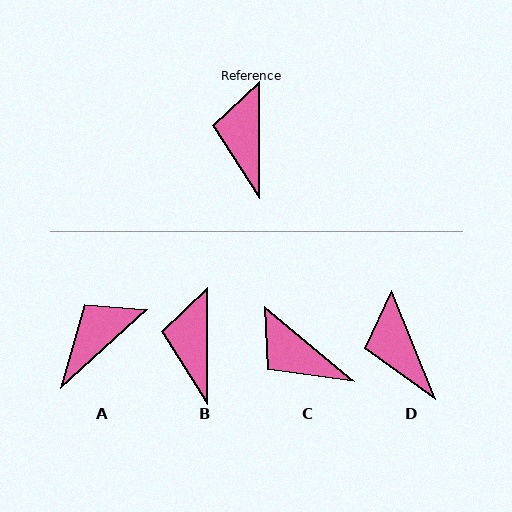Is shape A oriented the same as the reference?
No, it is off by about 48 degrees.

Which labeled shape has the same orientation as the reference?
B.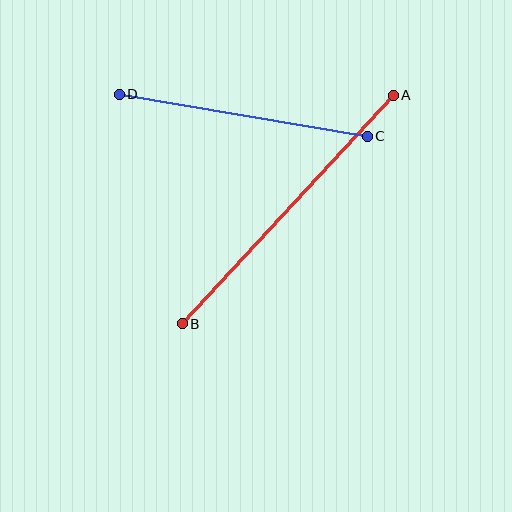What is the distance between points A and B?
The distance is approximately 311 pixels.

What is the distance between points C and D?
The distance is approximately 251 pixels.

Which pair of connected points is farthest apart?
Points A and B are farthest apart.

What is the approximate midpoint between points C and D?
The midpoint is at approximately (243, 115) pixels.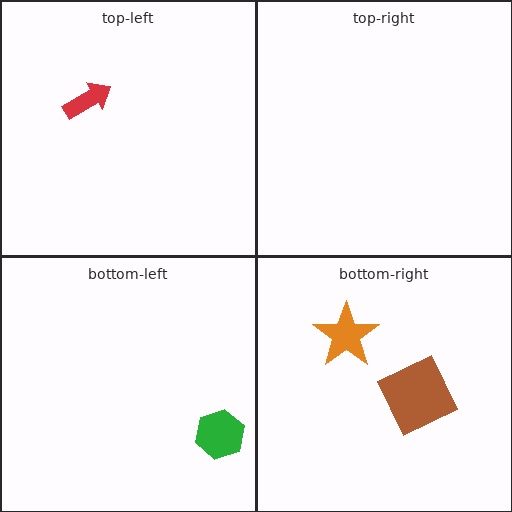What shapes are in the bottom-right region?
The brown square, the orange star.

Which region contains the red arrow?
The top-left region.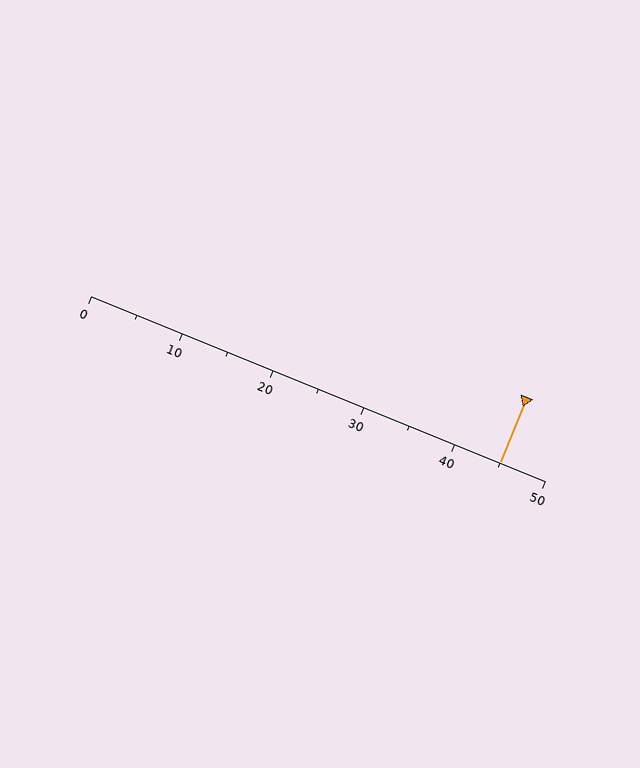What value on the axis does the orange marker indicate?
The marker indicates approximately 45.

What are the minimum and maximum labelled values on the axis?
The axis runs from 0 to 50.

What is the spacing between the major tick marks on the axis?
The major ticks are spaced 10 apart.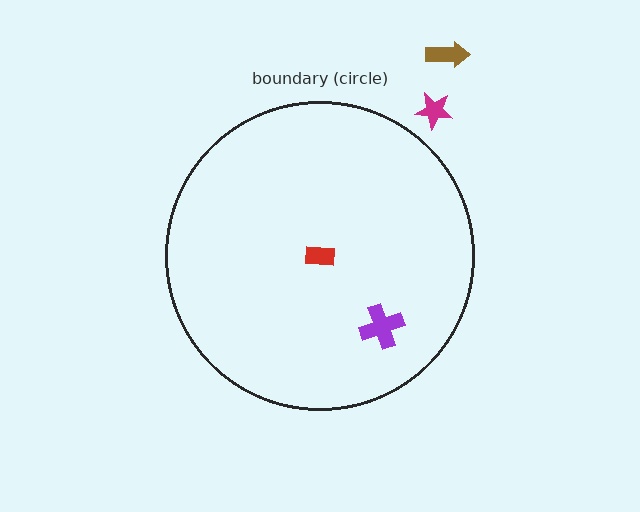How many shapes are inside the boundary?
2 inside, 2 outside.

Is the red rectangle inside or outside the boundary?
Inside.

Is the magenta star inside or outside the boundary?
Outside.